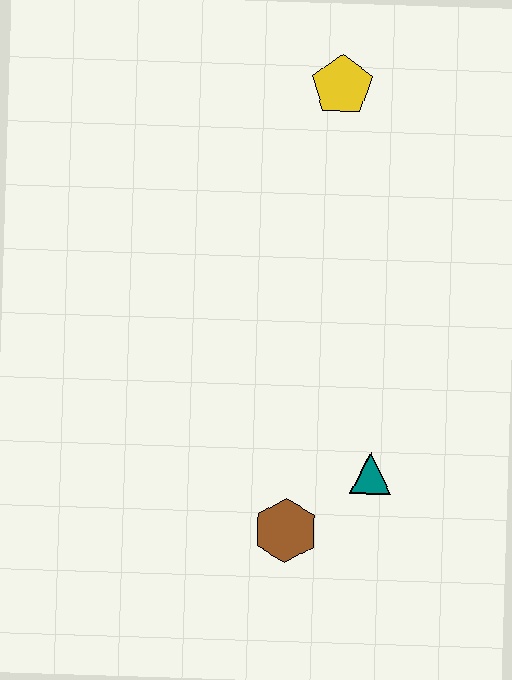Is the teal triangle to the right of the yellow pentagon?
Yes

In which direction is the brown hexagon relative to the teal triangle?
The brown hexagon is to the left of the teal triangle.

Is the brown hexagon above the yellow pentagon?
No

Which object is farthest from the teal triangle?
The yellow pentagon is farthest from the teal triangle.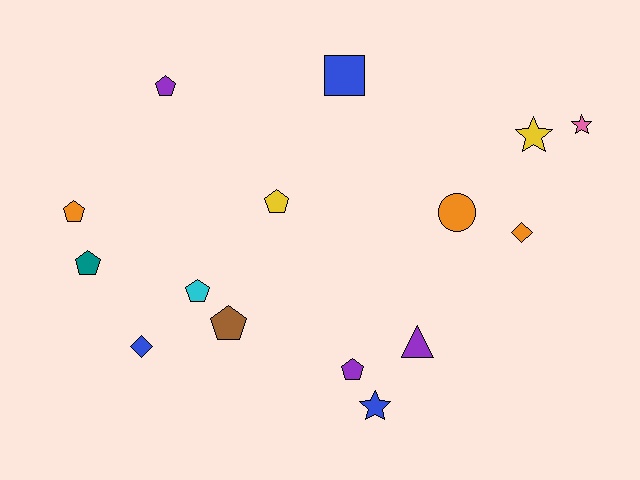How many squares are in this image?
There is 1 square.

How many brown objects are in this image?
There is 1 brown object.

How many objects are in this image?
There are 15 objects.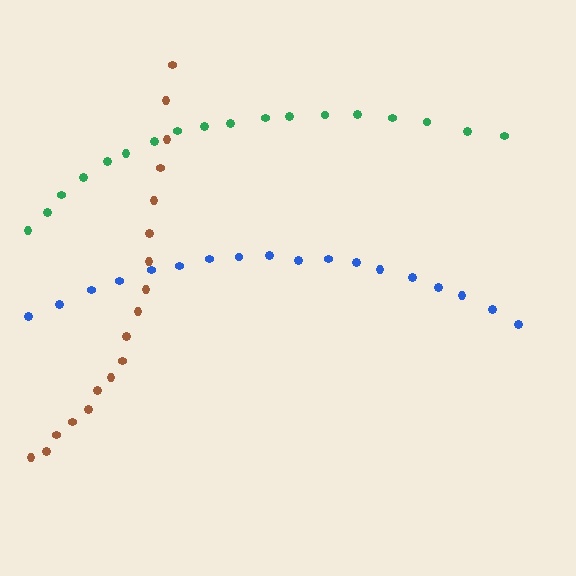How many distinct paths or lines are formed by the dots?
There are 3 distinct paths.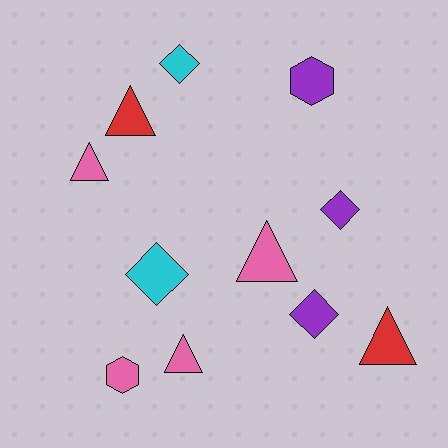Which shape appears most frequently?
Triangle, with 5 objects.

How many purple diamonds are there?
There are 2 purple diamonds.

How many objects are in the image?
There are 11 objects.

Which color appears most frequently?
Pink, with 4 objects.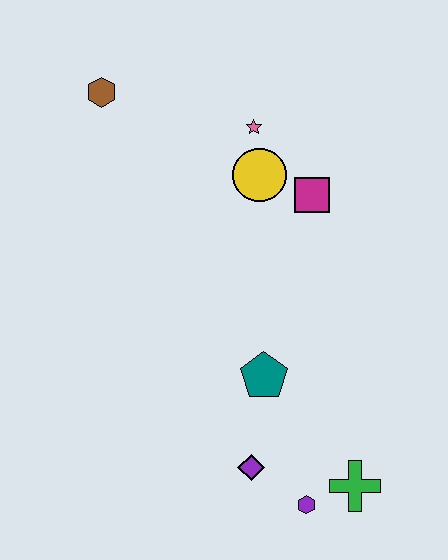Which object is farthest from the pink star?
The purple hexagon is farthest from the pink star.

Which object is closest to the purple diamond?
The purple hexagon is closest to the purple diamond.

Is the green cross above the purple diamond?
No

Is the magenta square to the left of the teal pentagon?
No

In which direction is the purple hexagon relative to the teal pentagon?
The purple hexagon is below the teal pentagon.